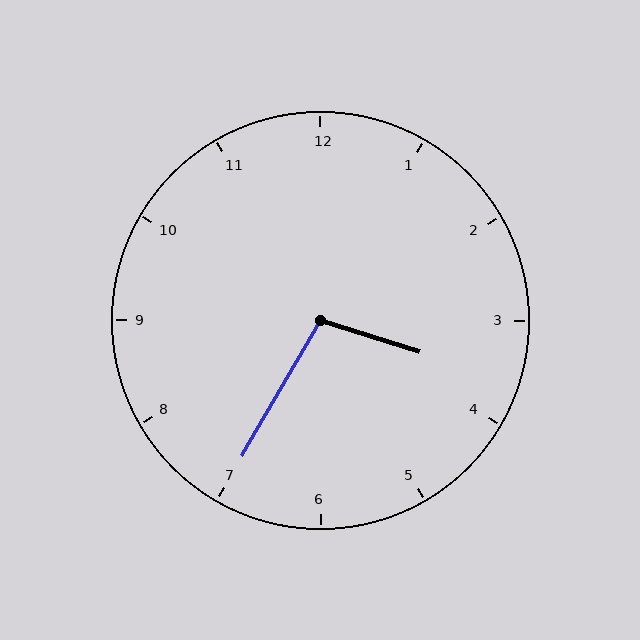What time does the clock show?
3:35.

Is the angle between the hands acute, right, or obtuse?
It is obtuse.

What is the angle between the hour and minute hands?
Approximately 102 degrees.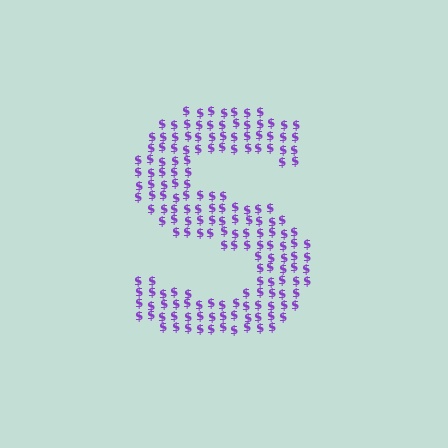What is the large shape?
The large shape is the letter S.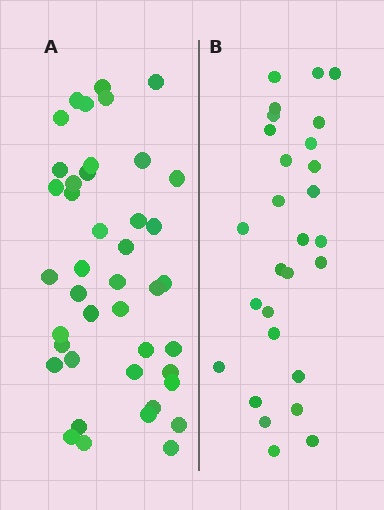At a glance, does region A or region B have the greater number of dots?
Region A (the left region) has more dots.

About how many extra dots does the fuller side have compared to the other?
Region A has approximately 15 more dots than region B.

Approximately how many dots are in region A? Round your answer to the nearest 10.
About 40 dots. (The exact count is 42, which rounds to 40.)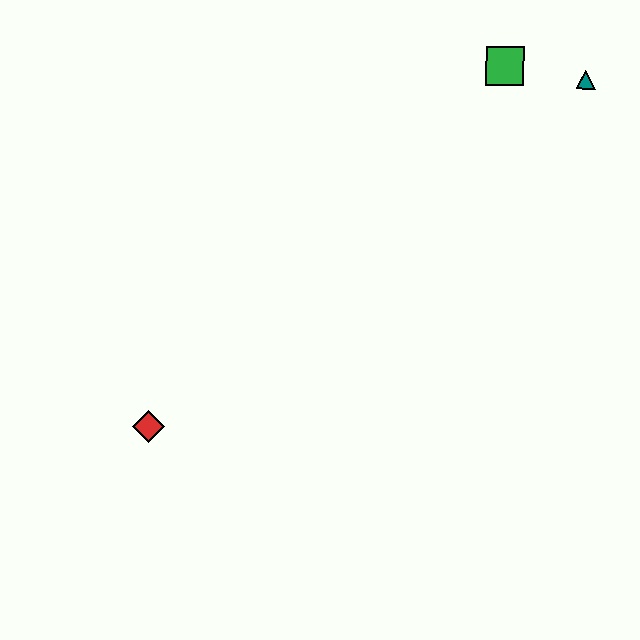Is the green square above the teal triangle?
Yes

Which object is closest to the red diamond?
The green square is closest to the red diamond.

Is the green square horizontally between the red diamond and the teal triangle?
Yes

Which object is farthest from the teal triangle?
The red diamond is farthest from the teal triangle.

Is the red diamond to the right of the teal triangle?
No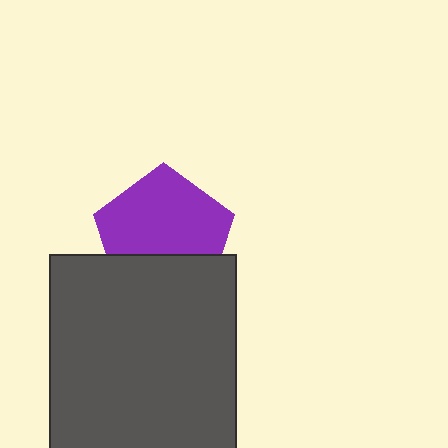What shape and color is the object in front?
The object in front is a dark gray rectangle.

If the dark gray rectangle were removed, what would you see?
You would see the complete purple pentagon.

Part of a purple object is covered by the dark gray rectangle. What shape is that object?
It is a pentagon.